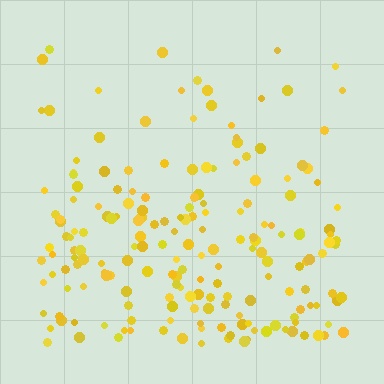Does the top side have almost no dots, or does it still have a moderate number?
Still a moderate number, just noticeably fewer than the bottom.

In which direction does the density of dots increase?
From top to bottom, with the bottom side densest.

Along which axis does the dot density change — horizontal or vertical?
Vertical.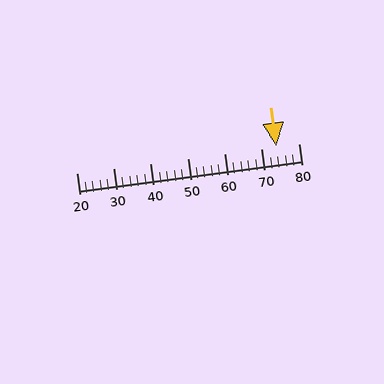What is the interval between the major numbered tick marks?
The major tick marks are spaced 10 units apart.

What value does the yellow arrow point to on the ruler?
The yellow arrow points to approximately 74.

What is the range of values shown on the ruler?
The ruler shows values from 20 to 80.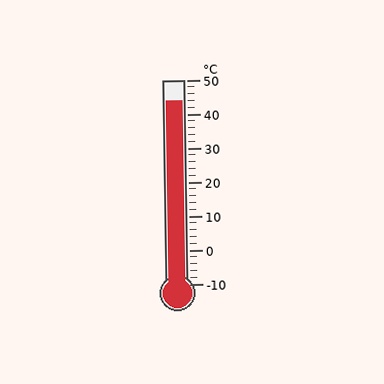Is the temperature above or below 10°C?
The temperature is above 10°C.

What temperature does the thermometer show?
The thermometer shows approximately 44°C.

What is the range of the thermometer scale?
The thermometer scale ranges from -10°C to 50°C.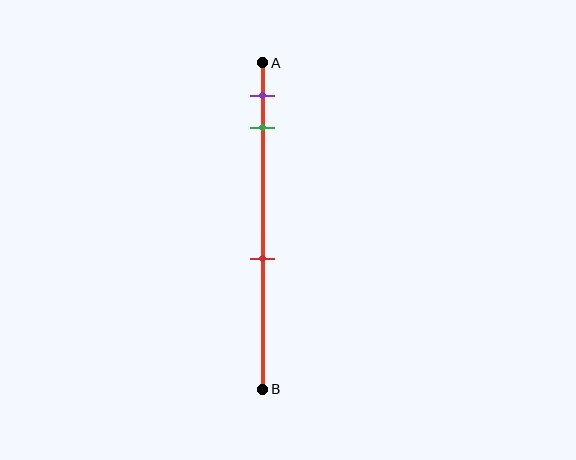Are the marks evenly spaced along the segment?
No, the marks are not evenly spaced.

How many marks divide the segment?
There are 3 marks dividing the segment.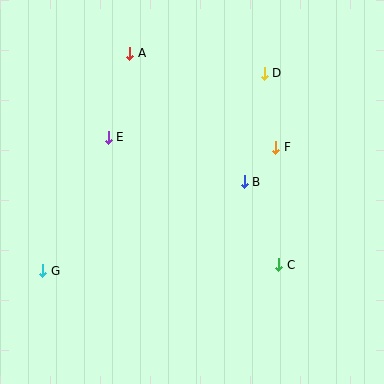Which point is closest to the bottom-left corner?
Point G is closest to the bottom-left corner.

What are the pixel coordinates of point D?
Point D is at (264, 73).